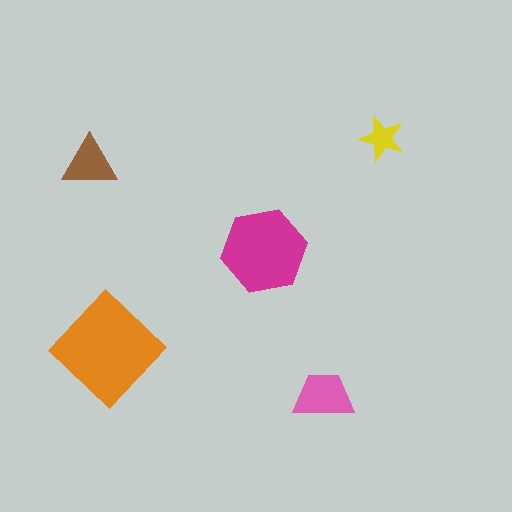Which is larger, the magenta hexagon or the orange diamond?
The orange diamond.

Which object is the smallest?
The yellow star.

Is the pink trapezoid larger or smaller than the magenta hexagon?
Smaller.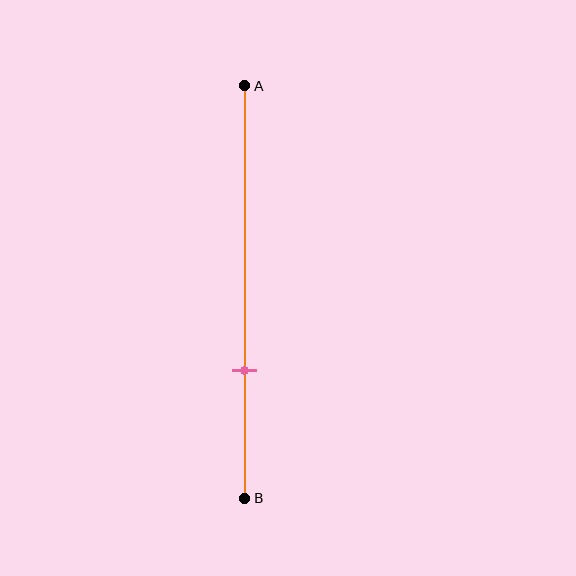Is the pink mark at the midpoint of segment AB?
No, the mark is at about 70% from A, not at the 50% midpoint.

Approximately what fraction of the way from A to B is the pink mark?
The pink mark is approximately 70% of the way from A to B.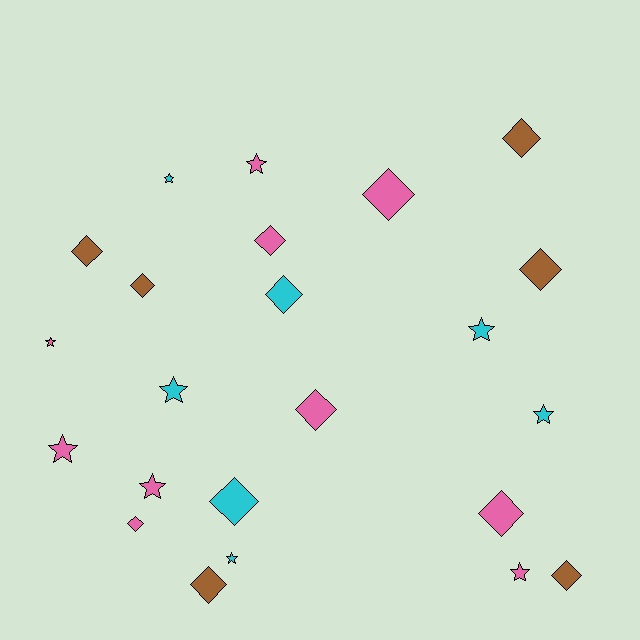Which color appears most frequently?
Pink, with 10 objects.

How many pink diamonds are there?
There are 5 pink diamonds.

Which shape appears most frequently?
Diamond, with 13 objects.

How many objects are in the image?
There are 23 objects.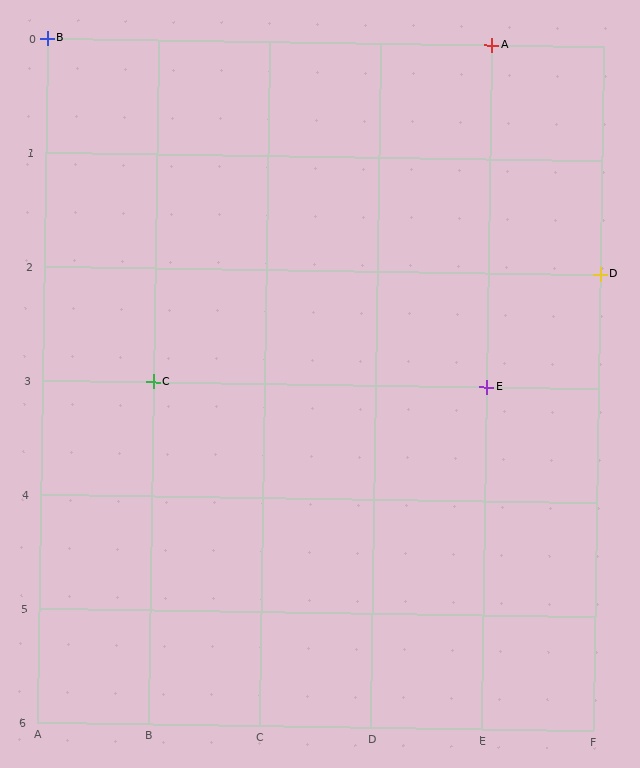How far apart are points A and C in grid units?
Points A and C are 3 columns and 3 rows apart (about 4.2 grid units diagonally).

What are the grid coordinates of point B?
Point B is at grid coordinates (A, 0).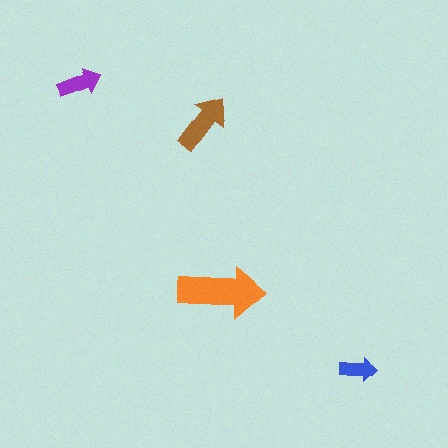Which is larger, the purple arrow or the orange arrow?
The orange one.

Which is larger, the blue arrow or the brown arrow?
The brown one.